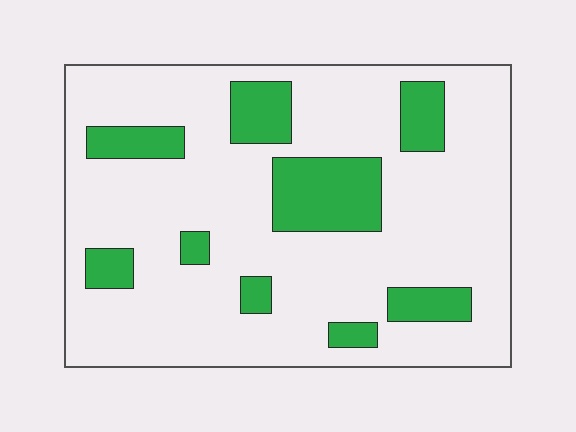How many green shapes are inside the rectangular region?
9.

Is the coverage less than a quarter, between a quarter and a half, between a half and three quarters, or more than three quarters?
Less than a quarter.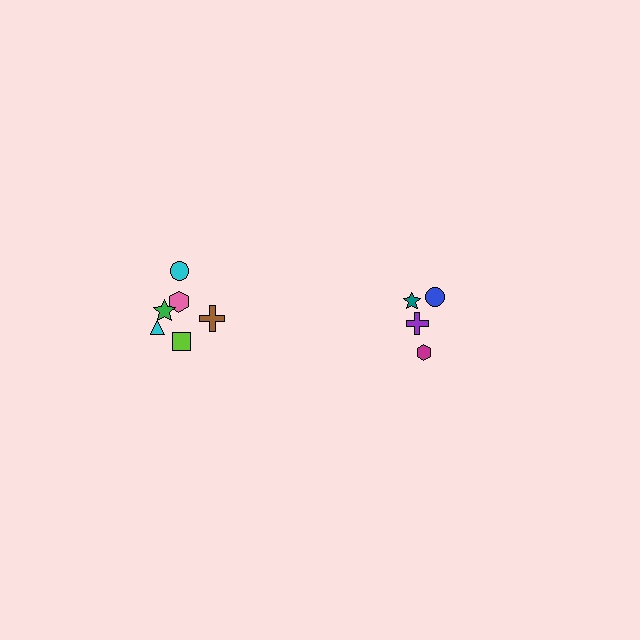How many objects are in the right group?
There are 4 objects.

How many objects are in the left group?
There are 6 objects.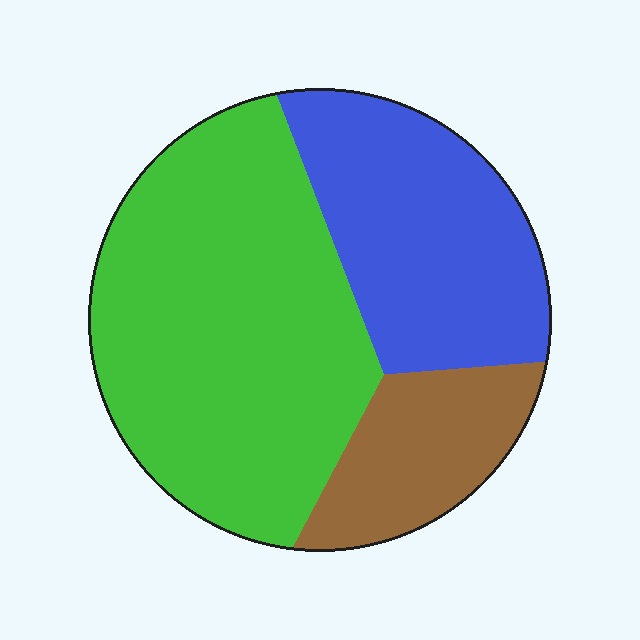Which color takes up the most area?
Green, at roughly 55%.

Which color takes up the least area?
Brown, at roughly 15%.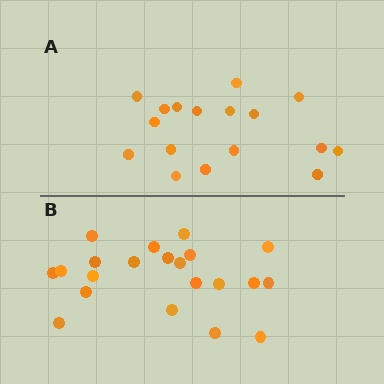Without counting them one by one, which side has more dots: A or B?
Region B (the bottom region) has more dots.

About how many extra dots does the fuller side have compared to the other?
Region B has about 4 more dots than region A.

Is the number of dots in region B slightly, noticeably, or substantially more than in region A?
Region B has only slightly more — the two regions are fairly close. The ratio is roughly 1.2 to 1.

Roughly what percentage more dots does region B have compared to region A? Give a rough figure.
About 25% more.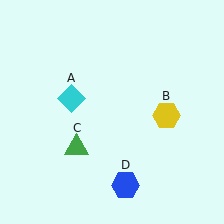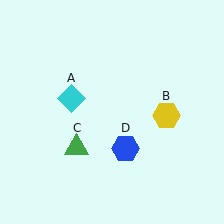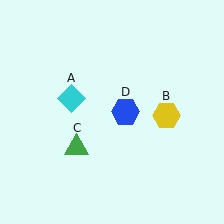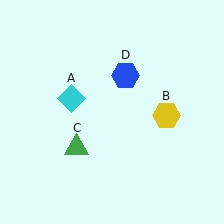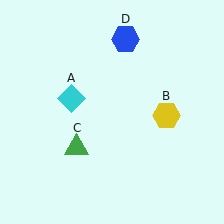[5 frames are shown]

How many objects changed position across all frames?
1 object changed position: blue hexagon (object D).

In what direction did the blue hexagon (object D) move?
The blue hexagon (object D) moved up.